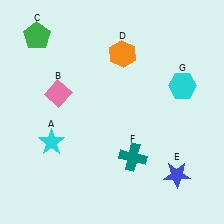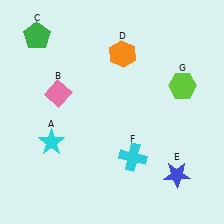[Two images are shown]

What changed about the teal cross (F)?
In Image 1, F is teal. In Image 2, it changed to cyan.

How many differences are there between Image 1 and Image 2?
There are 2 differences between the two images.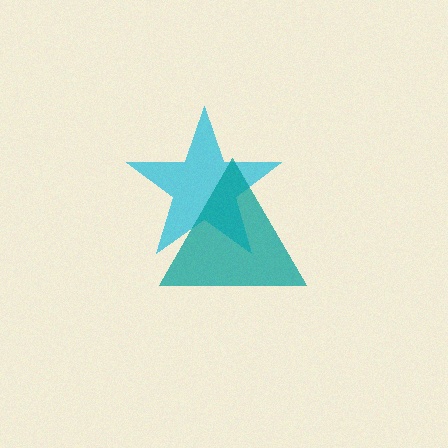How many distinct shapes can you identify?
There are 2 distinct shapes: a cyan star, a teal triangle.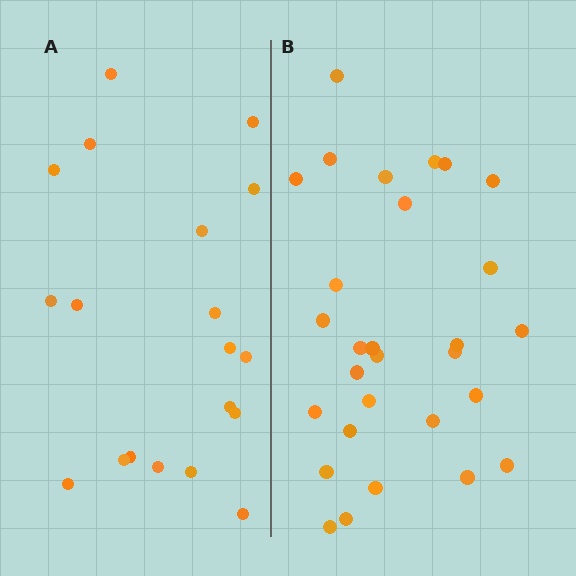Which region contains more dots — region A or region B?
Region B (the right region) has more dots.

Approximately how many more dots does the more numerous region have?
Region B has roughly 10 or so more dots than region A.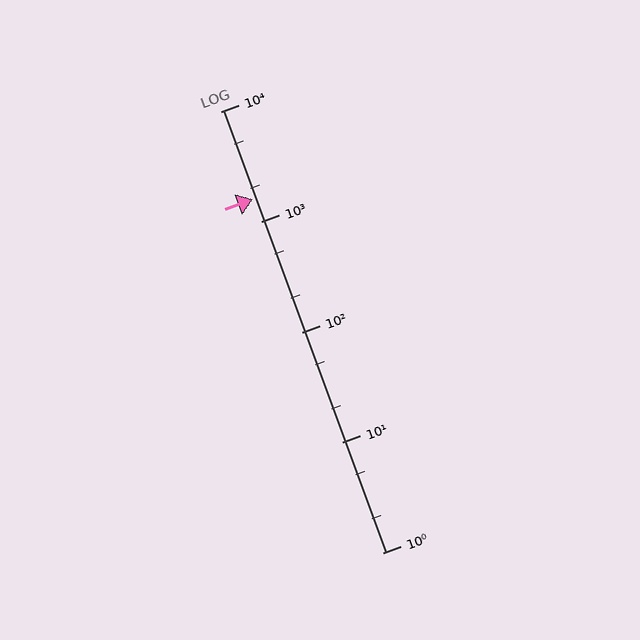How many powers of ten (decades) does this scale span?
The scale spans 4 decades, from 1 to 10000.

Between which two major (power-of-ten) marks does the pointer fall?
The pointer is between 1000 and 10000.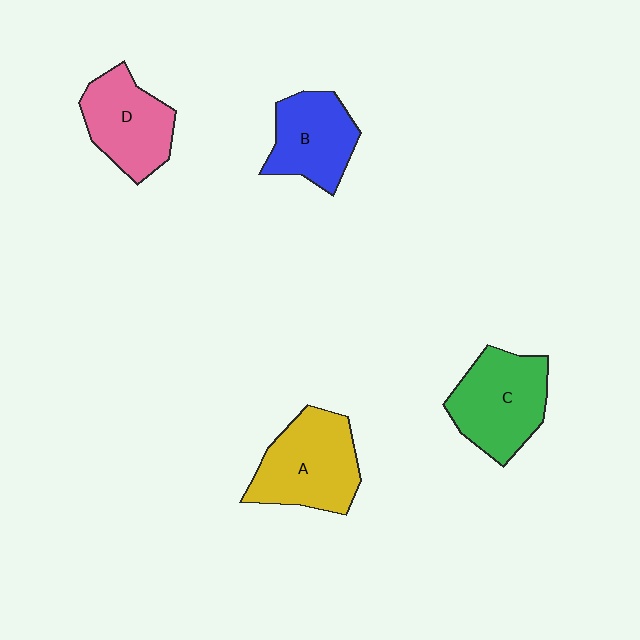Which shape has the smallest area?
Shape B (blue).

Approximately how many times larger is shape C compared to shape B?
Approximately 1.2 times.